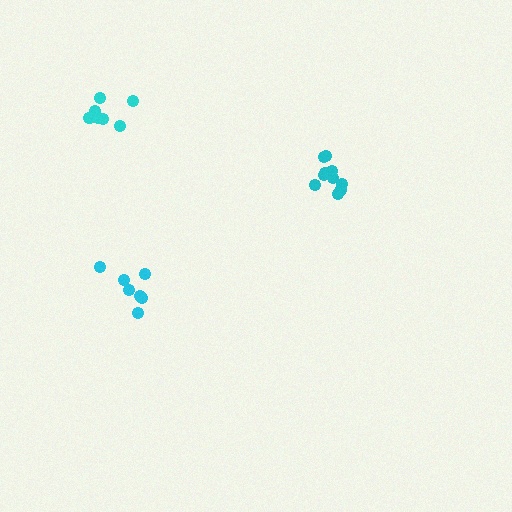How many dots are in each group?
Group 1: 7 dots, Group 2: 10 dots, Group 3: 7 dots (24 total).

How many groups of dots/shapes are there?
There are 3 groups.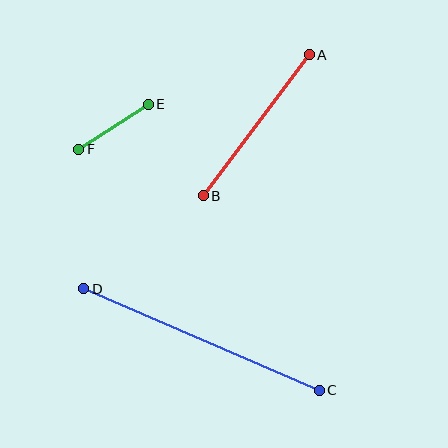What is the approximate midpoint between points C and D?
The midpoint is at approximately (202, 339) pixels.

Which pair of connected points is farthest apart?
Points C and D are farthest apart.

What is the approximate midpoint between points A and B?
The midpoint is at approximately (256, 125) pixels.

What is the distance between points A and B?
The distance is approximately 176 pixels.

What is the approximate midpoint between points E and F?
The midpoint is at approximately (113, 127) pixels.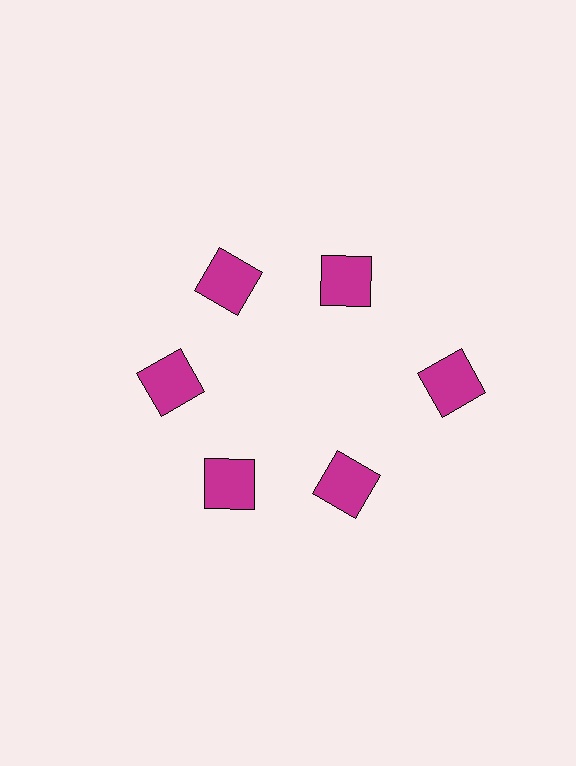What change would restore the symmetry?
The symmetry would be restored by moving it inward, back onto the ring so that all 6 squares sit at equal angles and equal distance from the center.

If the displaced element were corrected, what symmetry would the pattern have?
It would have 6-fold rotational symmetry — the pattern would map onto itself every 60 degrees.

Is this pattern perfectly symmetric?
No. The 6 magenta squares are arranged in a ring, but one element near the 3 o'clock position is pushed outward from the center, breaking the 6-fold rotational symmetry.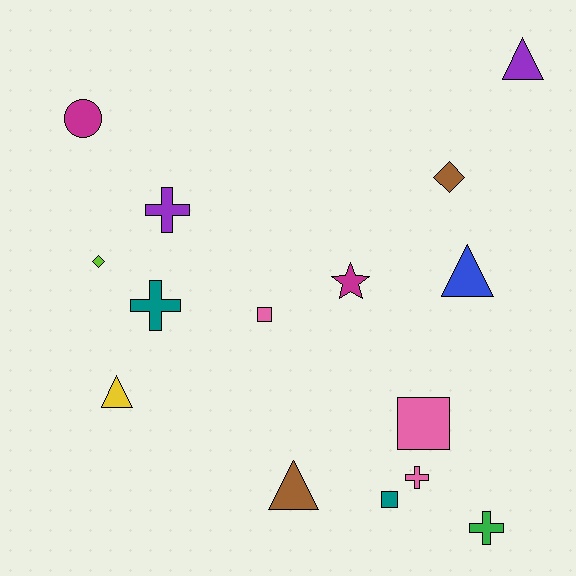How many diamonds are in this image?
There are 2 diamonds.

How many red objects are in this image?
There are no red objects.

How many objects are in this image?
There are 15 objects.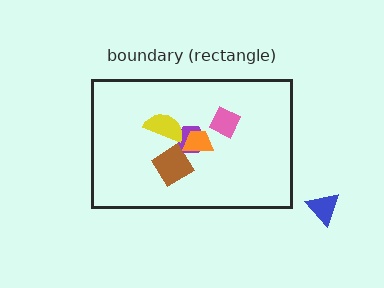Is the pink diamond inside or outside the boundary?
Inside.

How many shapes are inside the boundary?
5 inside, 1 outside.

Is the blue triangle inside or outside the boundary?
Outside.